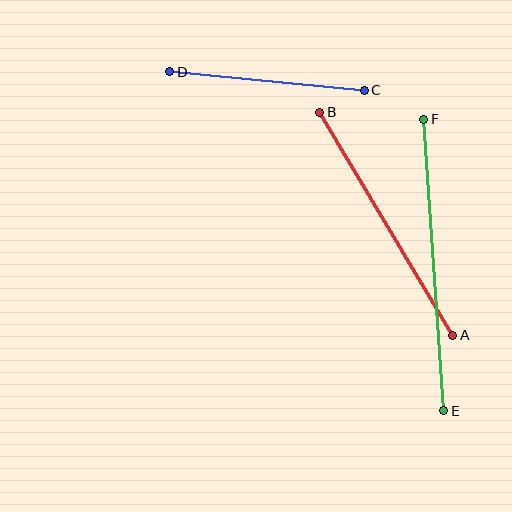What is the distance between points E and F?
The distance is approximately 292 pixels.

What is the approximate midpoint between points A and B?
The midpoint is at approximately (386, 224) pixels.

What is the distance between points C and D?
The distance is approximately 196 pixels.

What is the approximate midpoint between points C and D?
The midpoint is at approximately (267, 81) pixels.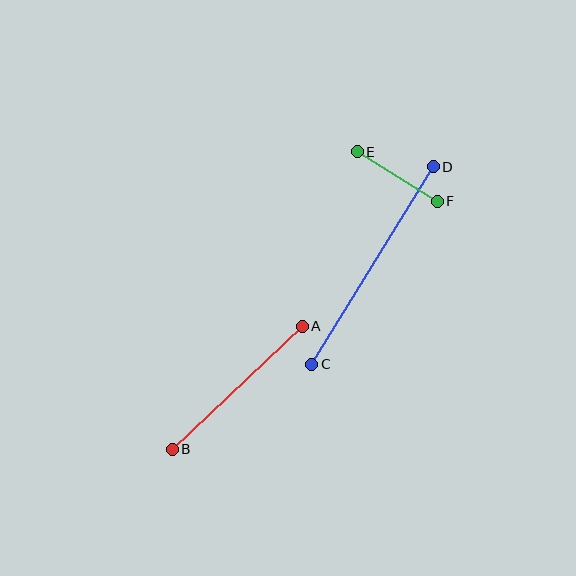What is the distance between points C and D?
The distance is approximately 232 pixels.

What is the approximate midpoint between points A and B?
The midpoint is at approximately (237, 388) pixels.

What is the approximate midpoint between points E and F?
The midpoint is at approximately (397, 177) pixels.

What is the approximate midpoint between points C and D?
The midpoint is at approximately (372, 266) pixels.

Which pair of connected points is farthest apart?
Points C and D are farthest apart.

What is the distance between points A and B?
The distance is approximately 179 pixels.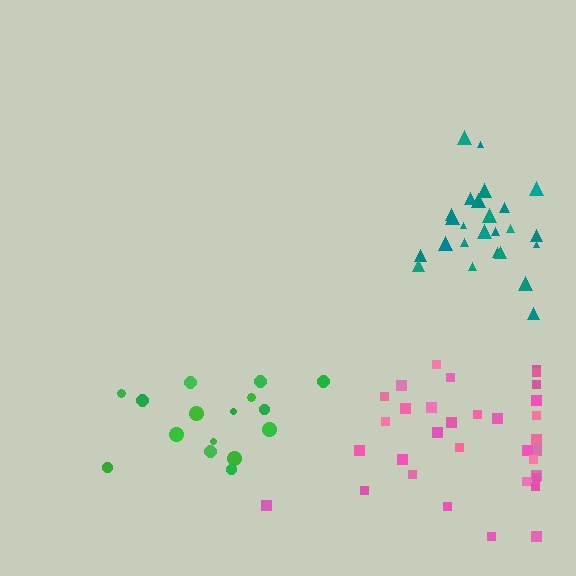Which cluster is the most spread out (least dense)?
Green.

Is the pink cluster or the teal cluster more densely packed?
Teal.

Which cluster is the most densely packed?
Teal.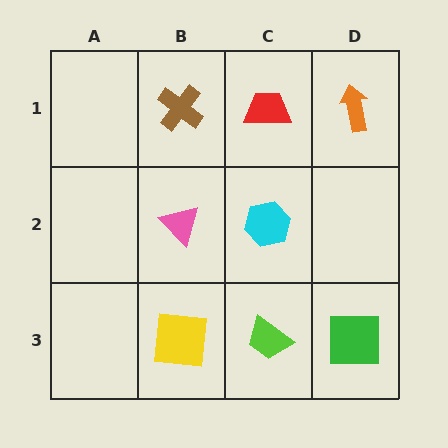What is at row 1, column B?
A brown cross.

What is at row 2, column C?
A cyan hexagon.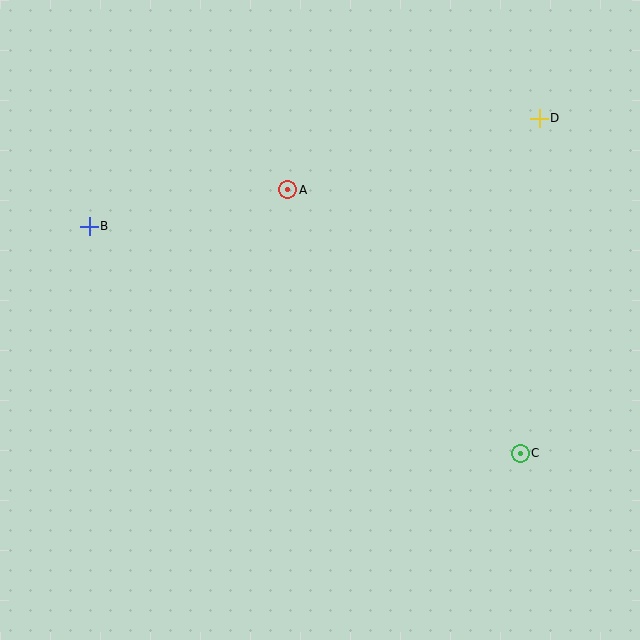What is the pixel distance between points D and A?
The distance between D and A is 261 pixels.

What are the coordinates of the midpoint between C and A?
The midpoint between C and A is at (404, 321).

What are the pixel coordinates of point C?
Point C is at (520, 453).